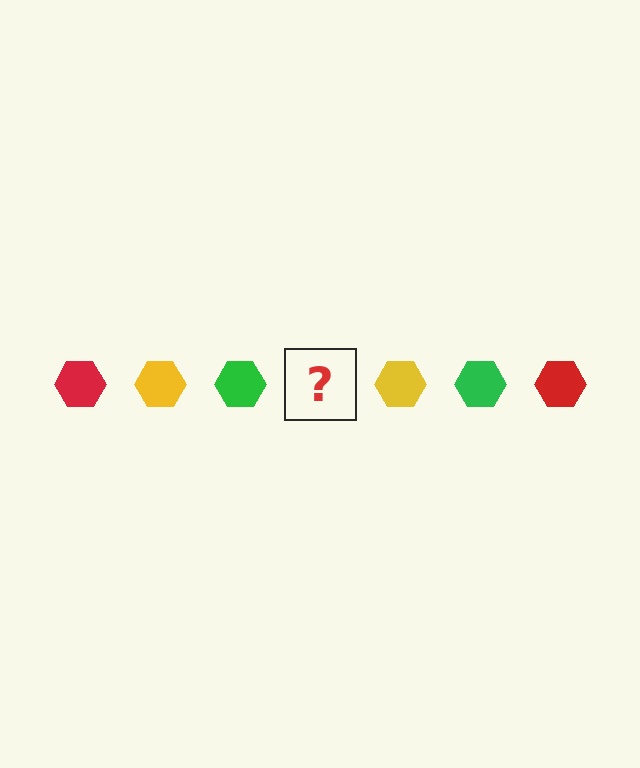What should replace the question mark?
The question mark should be replaced with a red hexagon.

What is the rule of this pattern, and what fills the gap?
The rule is that the pattern cycles through red, yellow, green hexagons. The gap should be filled with a red hexagon.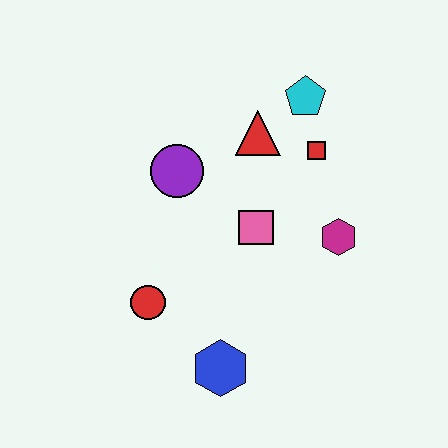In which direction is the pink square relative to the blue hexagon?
The pink square is above the blue hexagon.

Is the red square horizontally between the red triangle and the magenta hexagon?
Yes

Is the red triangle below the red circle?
No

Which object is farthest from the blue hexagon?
The cyan pentagon is farthest from the blue hexagon.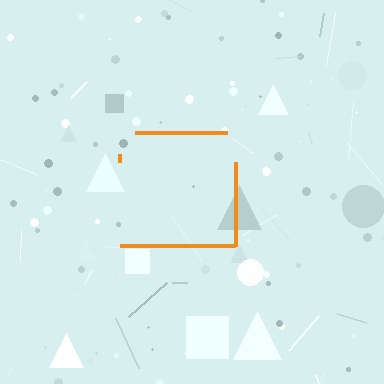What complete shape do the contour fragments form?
The contour fragments form a square.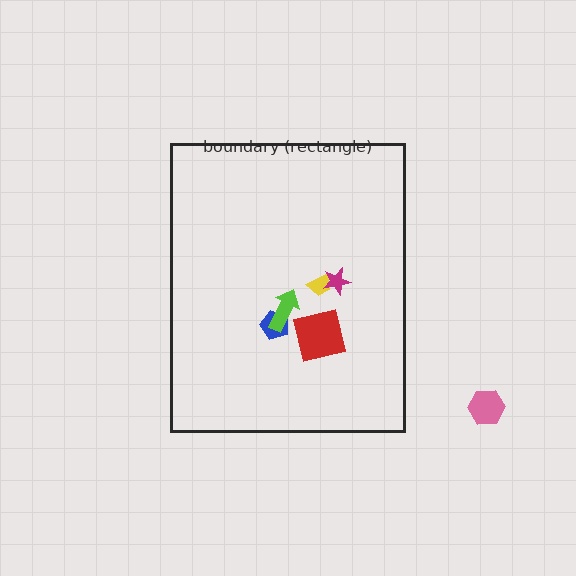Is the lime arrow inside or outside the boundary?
Inside.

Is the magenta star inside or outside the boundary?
Inside.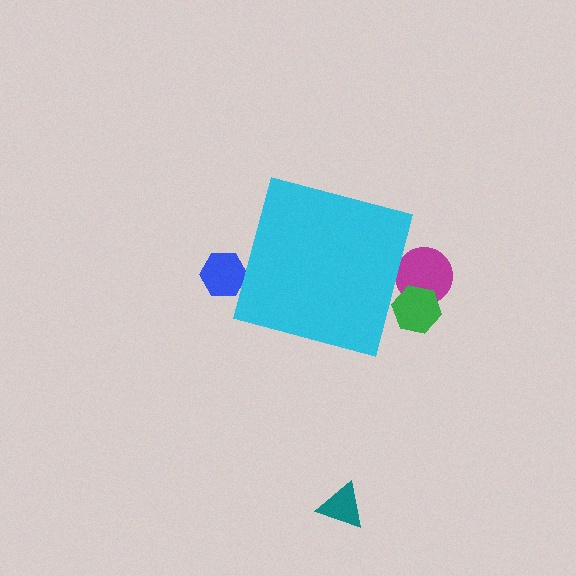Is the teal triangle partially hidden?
No, the teal triangle is fully visible.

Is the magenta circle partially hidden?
Yes, the magenta circle is partially hidden behind the cyan square.